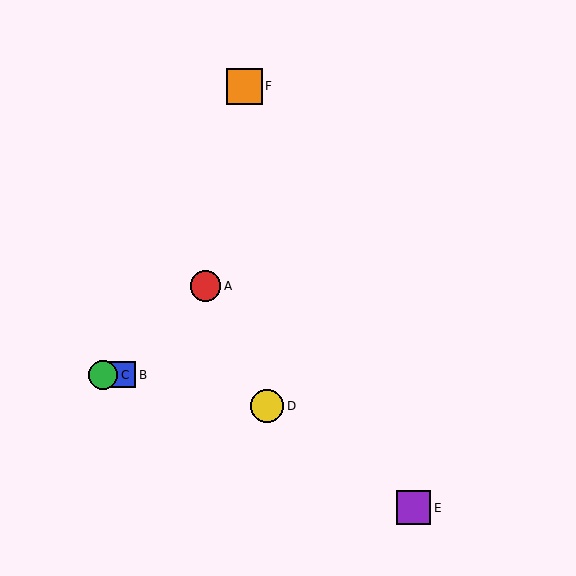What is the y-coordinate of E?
Object E is at y≈508.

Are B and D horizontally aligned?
No, B is at y≈375 and D is at y≈406.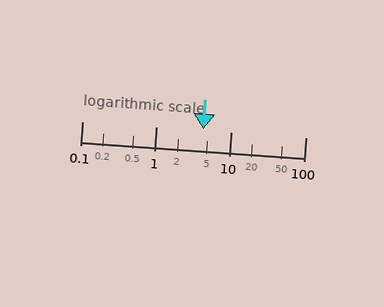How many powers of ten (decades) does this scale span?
The scale spans 3 decades, from 0.1 to 100.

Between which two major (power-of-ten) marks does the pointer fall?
The pointer is between 1 and 10.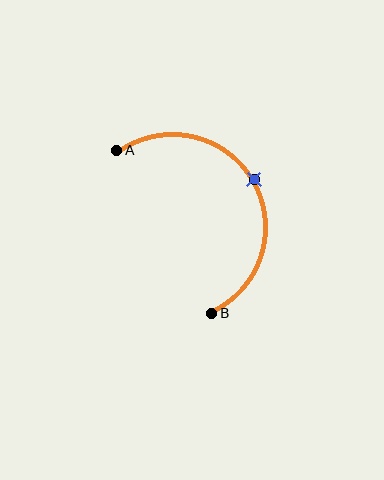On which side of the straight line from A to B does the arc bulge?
The arc bulges to the right of the straight line connecting A and B.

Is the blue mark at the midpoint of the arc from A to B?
Yes. The blue mark lies on the arc at equal arc-length from both A and B — it is the arc midpoint.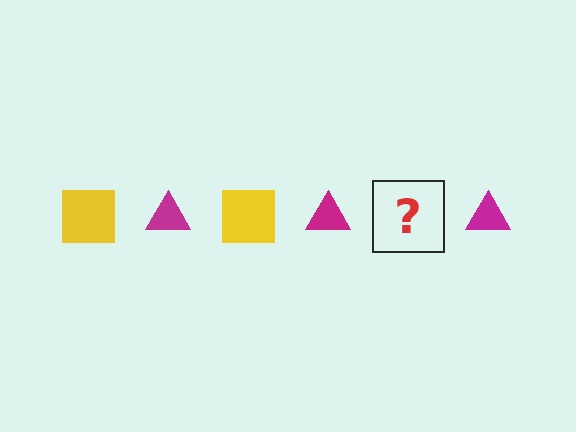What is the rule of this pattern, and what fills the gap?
The rule is that the pattern alternates between yellow square and magenta triangle. The gap should be filled with a yellow square.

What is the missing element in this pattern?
The missing element is a yellow square.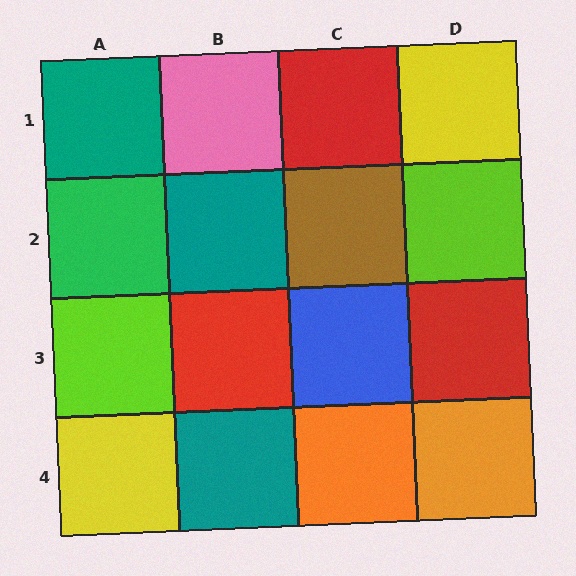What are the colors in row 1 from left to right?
Teal, pink, red, yellow.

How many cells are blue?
1 cell is blue.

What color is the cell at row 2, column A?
Green.